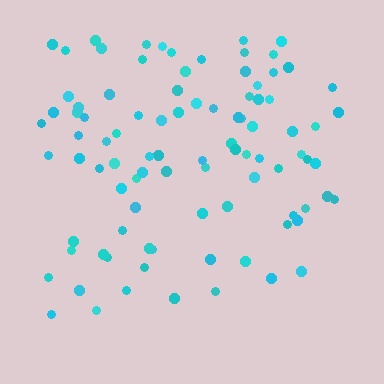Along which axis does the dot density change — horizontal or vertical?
Vertical.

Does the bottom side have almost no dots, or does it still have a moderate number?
Still a moderate number, just noticeably fewer than the top.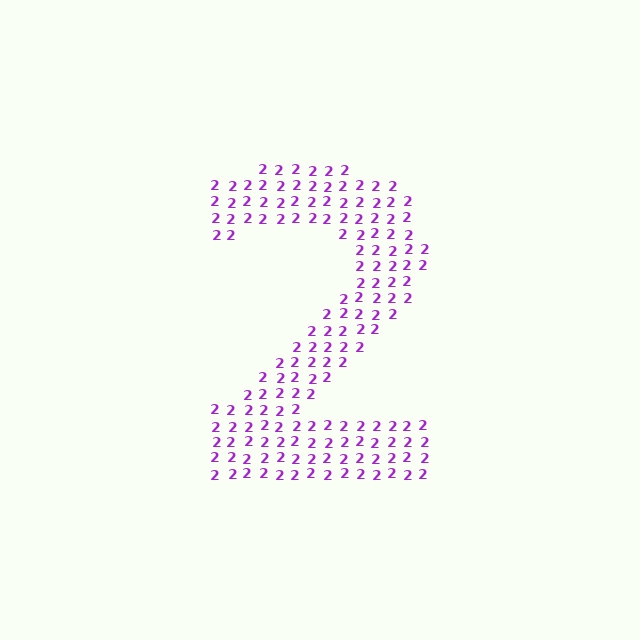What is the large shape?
The large shape is the digit 2.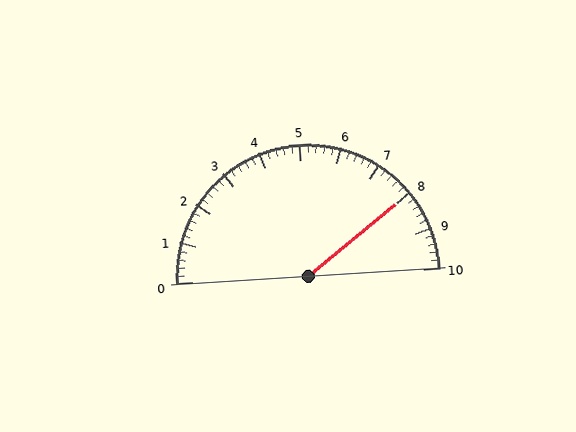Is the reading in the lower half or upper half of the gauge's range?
The reading is in the upper half of the range (0 to 10).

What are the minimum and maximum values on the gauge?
The gauge ranges from 0 to 10.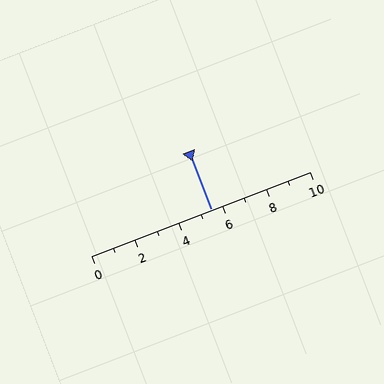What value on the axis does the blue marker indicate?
The marker indicates approximately 5.5.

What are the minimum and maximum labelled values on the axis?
The axis runs from 0 to 10.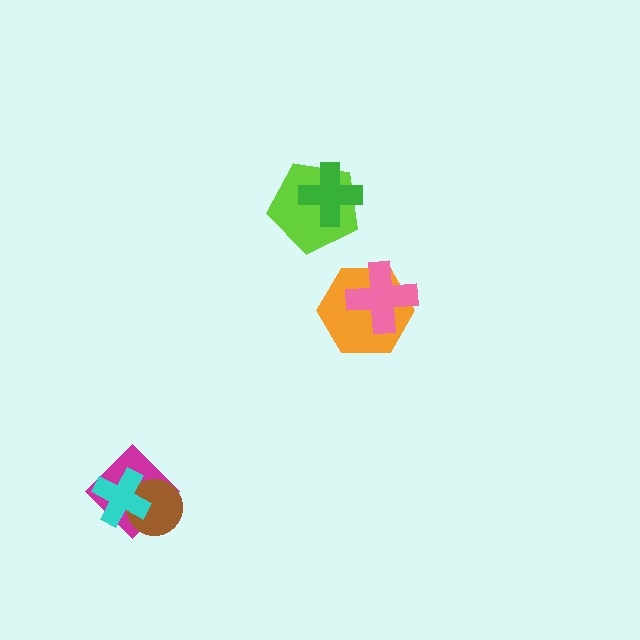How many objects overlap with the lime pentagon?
1 object overlaps with the lime pentagon.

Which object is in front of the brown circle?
The cyan cross is in front of the brown circle.